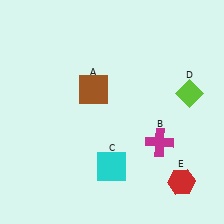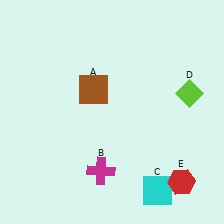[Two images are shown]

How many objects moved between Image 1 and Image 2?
2 objects moved between the two images.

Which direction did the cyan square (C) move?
The cyan square (C) moved right.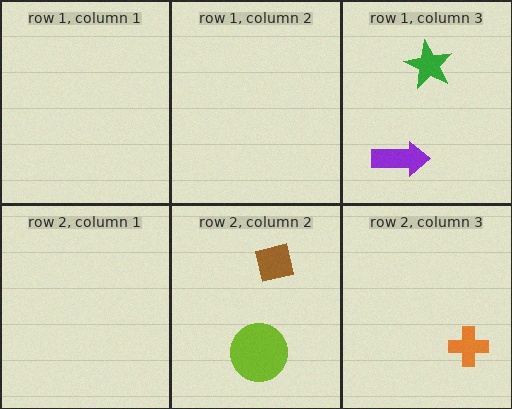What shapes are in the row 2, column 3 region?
The orange cross.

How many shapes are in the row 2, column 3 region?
1.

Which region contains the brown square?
The row 2, column 2 region.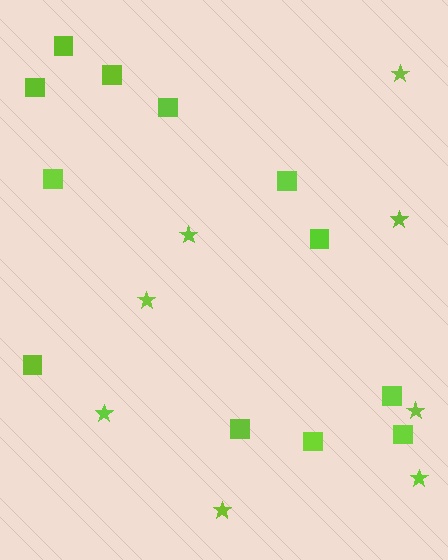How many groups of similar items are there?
There are 2 groups: one group of squares (12) and one group of stars (8).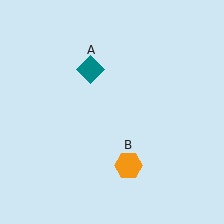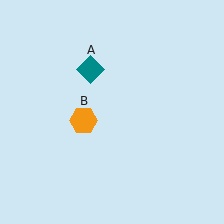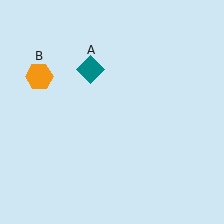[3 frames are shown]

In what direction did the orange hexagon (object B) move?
The orange hexagon (object B) moved up and to the left.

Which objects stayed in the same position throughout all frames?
Teal diamond (object A) remained stationary.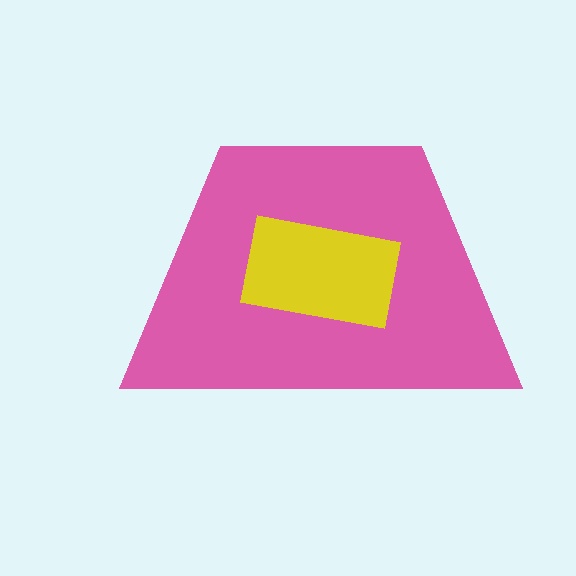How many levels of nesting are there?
2.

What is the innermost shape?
The yellow rectangle.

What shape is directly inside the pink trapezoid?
The yellow rectangle.